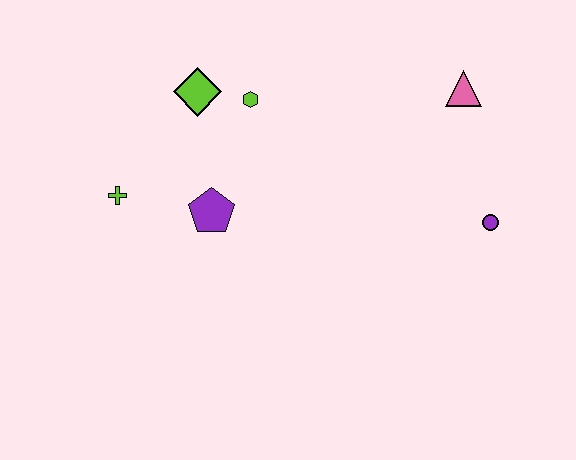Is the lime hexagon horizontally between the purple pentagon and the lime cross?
No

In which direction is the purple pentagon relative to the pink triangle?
The purple pentagon is to the left of the pink triangle.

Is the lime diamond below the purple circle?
No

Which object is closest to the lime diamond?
The lime hexagon is closest to the lime diamond.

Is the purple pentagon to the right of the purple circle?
No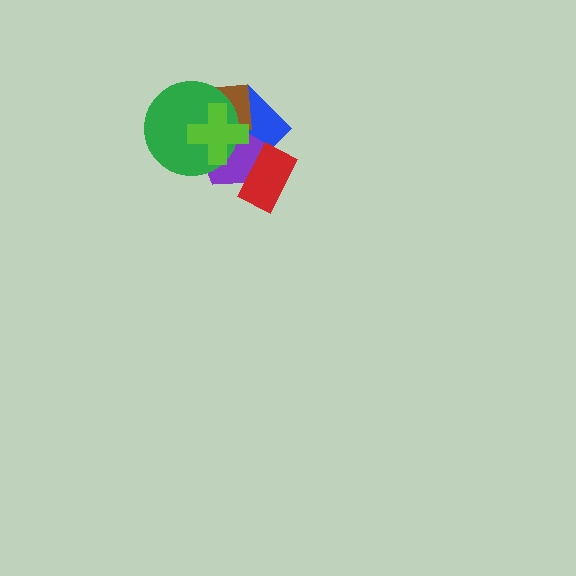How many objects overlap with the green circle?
4 objects overlap with the green circle.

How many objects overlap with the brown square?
4 objects overlap with the brown square.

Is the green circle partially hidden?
Yes, it is partially covered by another shape.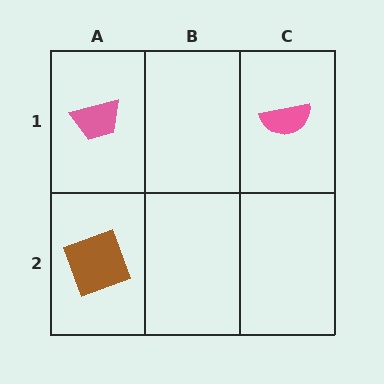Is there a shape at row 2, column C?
No, that cell is empty.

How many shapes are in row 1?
2 shapes.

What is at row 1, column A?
A pink trapezoid.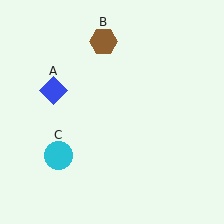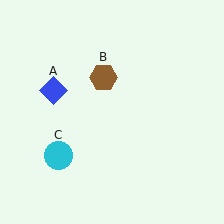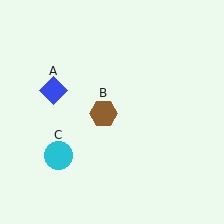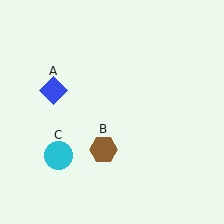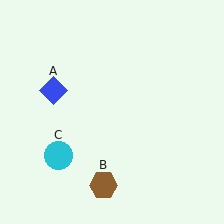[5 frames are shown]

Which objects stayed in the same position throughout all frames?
Blue diamond (object A) and cyan circle (object C) remained stationary.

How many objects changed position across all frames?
1 object changed position: brown hexagon (object B).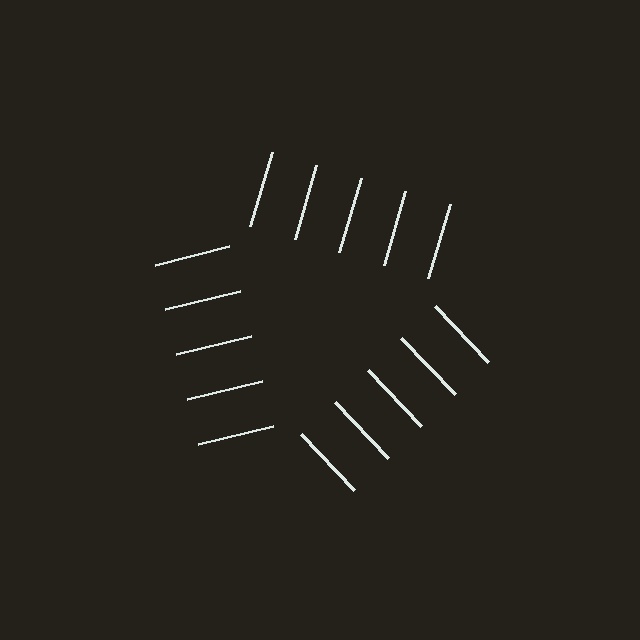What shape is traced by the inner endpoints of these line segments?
An illusory triangle — the line segments terminate on its edges but no continuous stroke is drawn.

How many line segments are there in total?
15 — 5 along each of the 3 edges.